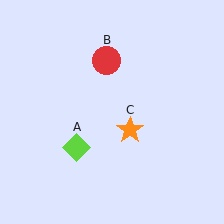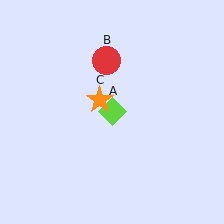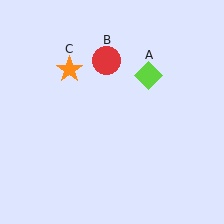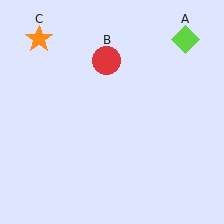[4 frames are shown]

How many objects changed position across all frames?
2 objects changed position: lime diamond (object A), orange star (object C).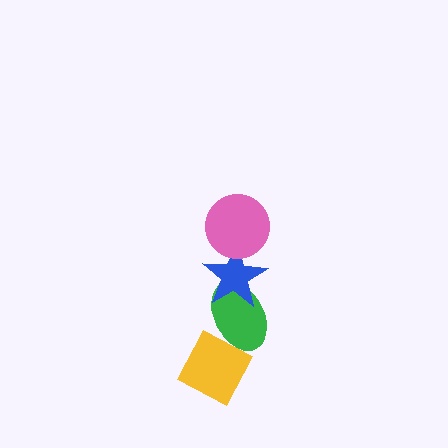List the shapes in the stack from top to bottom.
From top to bottom: the pink circle, the blue star, the green ellipse, the yellow diamond.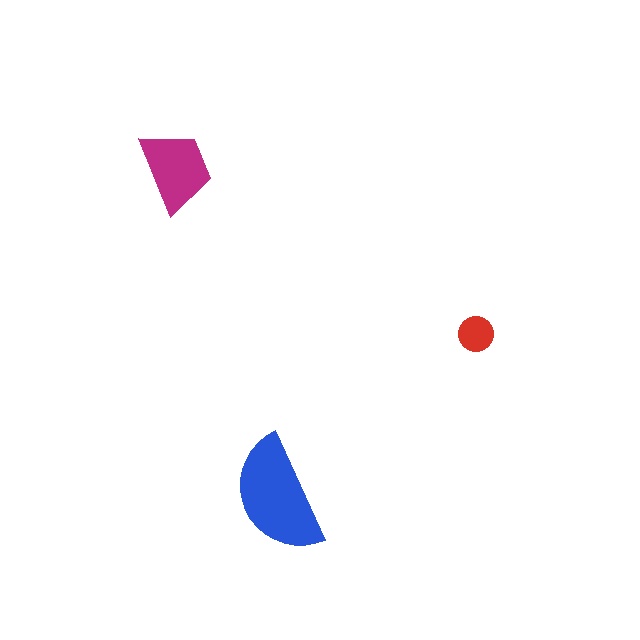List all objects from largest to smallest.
The blue semicircle, the magenta trapezoid, the red circle.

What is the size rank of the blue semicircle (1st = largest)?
1st.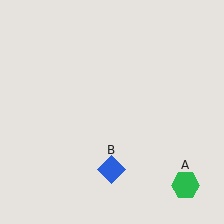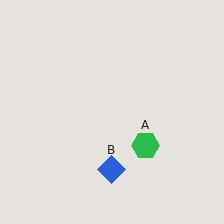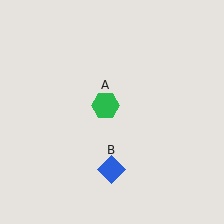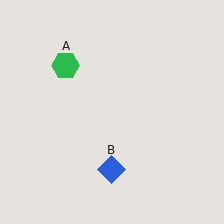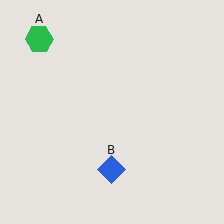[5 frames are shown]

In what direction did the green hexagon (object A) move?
The green hexagon (object A) moved up and to the left.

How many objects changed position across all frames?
1 object changed position: green hexagon (object A).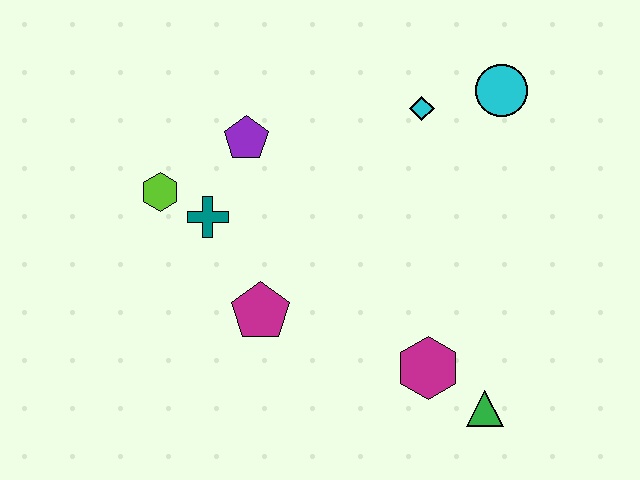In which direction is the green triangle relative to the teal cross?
The green triangle is to the right of the teal cross.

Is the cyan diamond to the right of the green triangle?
No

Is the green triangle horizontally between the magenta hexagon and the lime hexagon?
No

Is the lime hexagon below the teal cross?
No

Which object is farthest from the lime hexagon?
The green triangle is farthest from the lime hexagon.